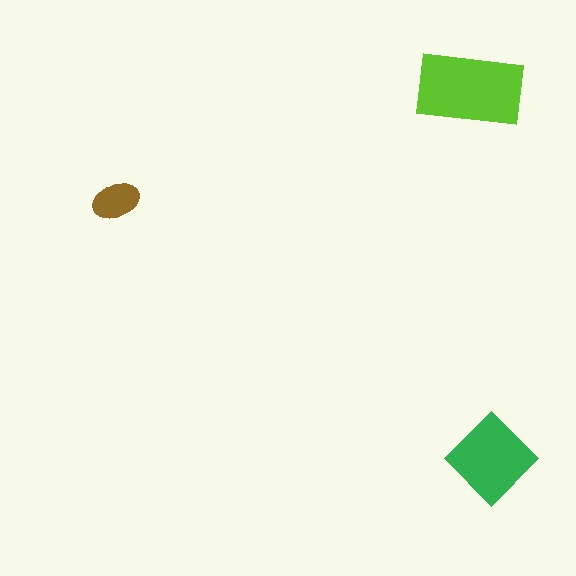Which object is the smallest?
The brown ellipse.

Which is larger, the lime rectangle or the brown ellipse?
The lime rectangle.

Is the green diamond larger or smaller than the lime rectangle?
Smaller.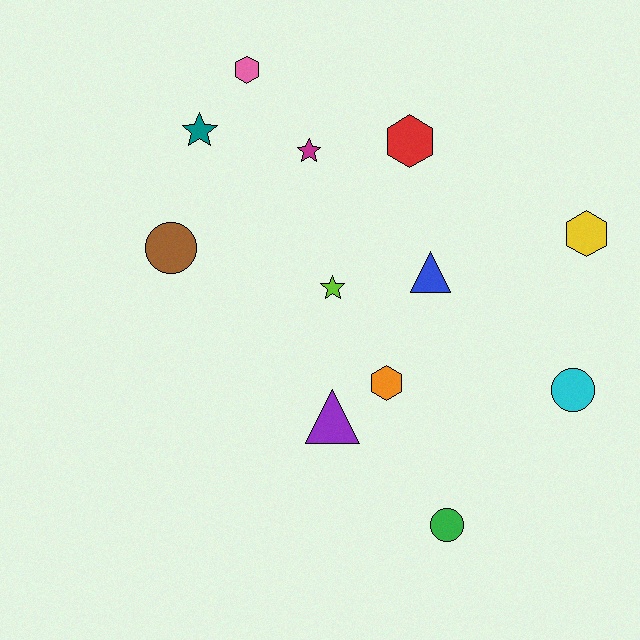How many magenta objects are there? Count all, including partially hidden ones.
There is 1 magenta object.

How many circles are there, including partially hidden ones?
There are 3 circles.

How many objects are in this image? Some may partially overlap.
There are 12 objects.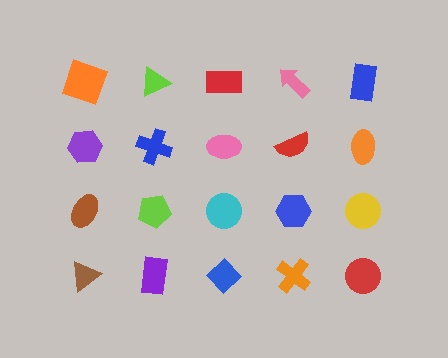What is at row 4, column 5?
A red circle.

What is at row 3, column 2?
A lime pentagon.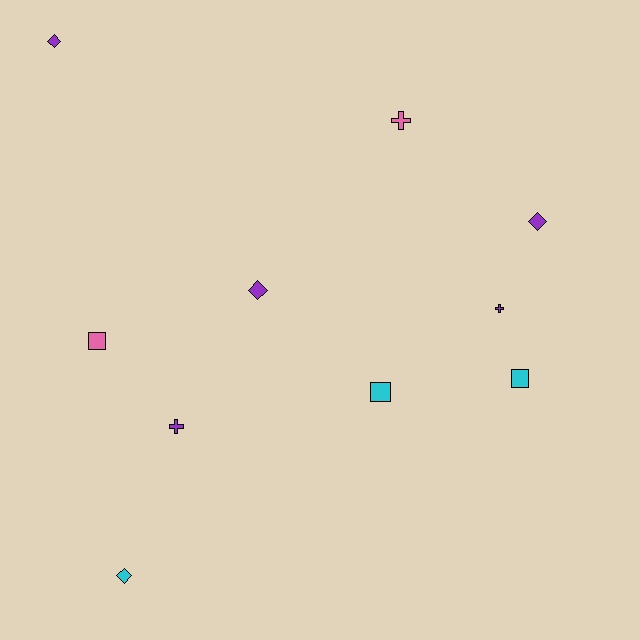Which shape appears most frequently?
Diamond, with 4 objects.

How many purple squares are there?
There are no purple squares.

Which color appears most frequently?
Purple, with 5 objects.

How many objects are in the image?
There are 10 objects.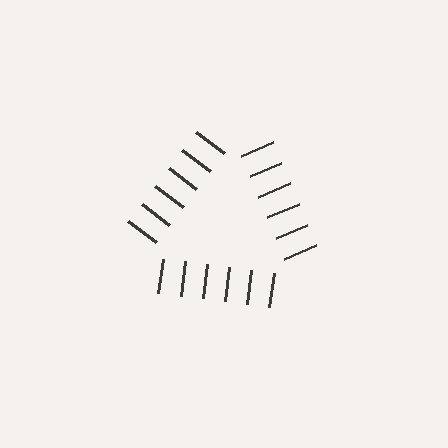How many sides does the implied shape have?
3 sides — the line-ends trace a triangle.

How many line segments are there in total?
18 — 6 along each of the 3 edges.